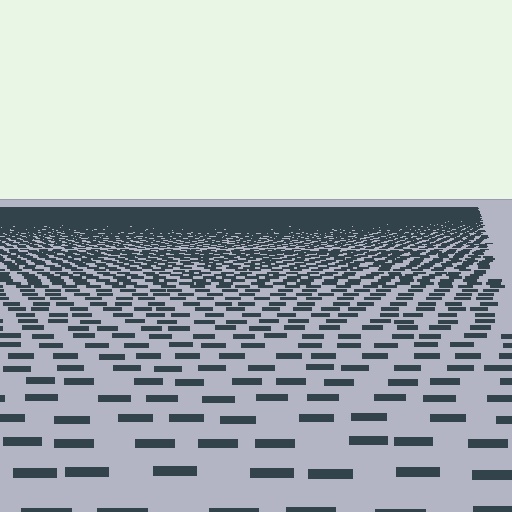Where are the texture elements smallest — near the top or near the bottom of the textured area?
Near the top.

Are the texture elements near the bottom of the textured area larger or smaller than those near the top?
Larger. Near the bottom, elements are closer to the viewer and appear at a bigger on-screen size.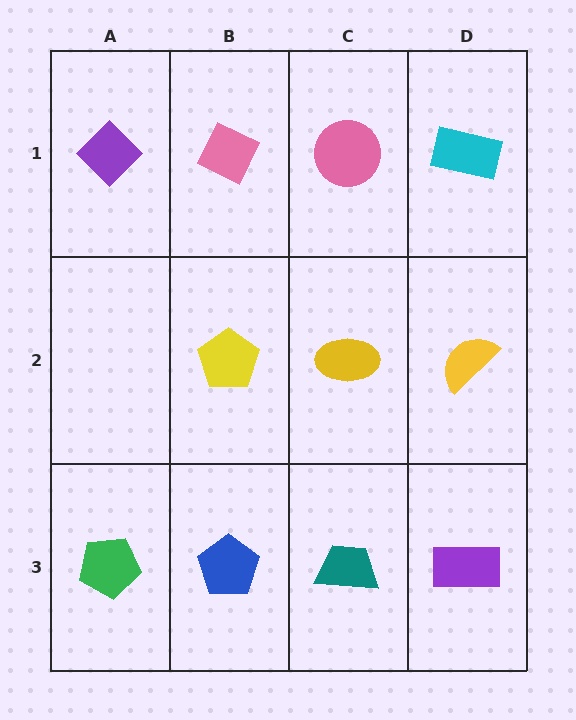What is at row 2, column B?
A yellow pentagon.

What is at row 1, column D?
A cyan rectangle.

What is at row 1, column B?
A pink diamond.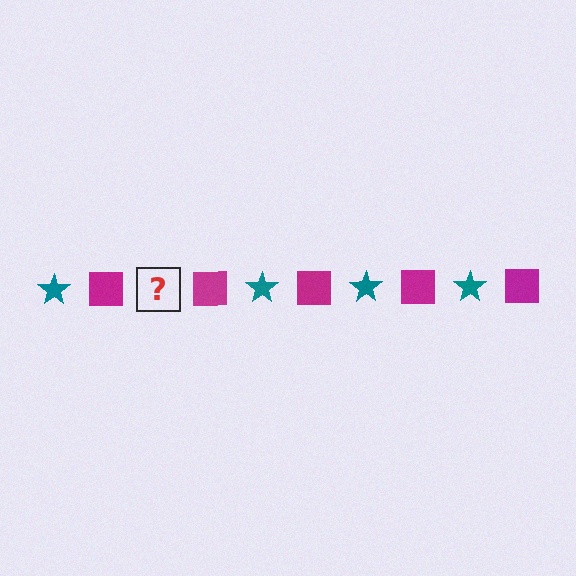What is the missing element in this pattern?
The missing element is a teal star.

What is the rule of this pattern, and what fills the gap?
The rule is that the pattern alternates between teal star and magenta square. The gap should be filled with a teal star.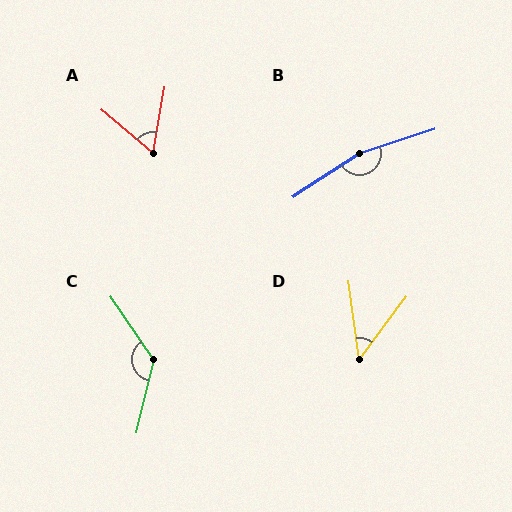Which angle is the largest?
B, at approximately 165 degrees.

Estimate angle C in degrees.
Approximately 132 degrees.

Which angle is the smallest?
D, at approximately 44 degrees.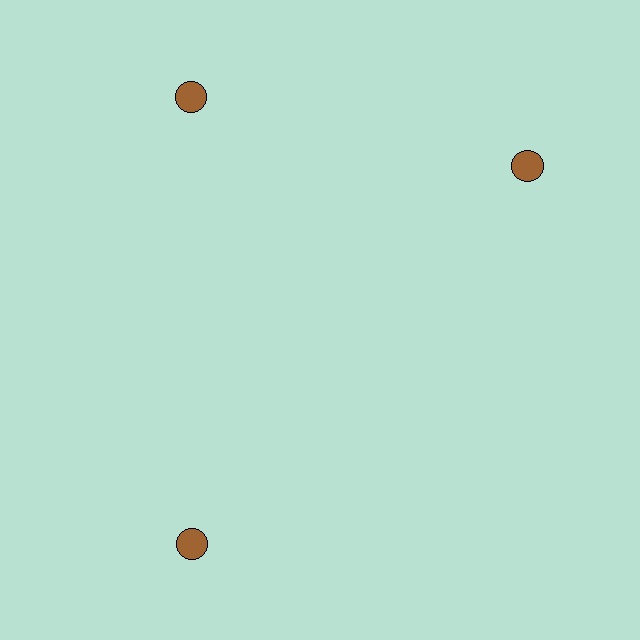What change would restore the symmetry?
The symmetry would be restored by rotating it back into even spacing with its neighbors so that all 3 circles sit at equal angles and equal distance from the center.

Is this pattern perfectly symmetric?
No. The 3 brown circles are arranged in a ring, but one element near the 3 o'clock position is rotated out of alignment along the ring, breaking the 3-fold rotational symmetry.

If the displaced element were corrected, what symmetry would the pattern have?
It would have 3-fold rotational symmetry — the pattern would map onto itself every 120 degrees.